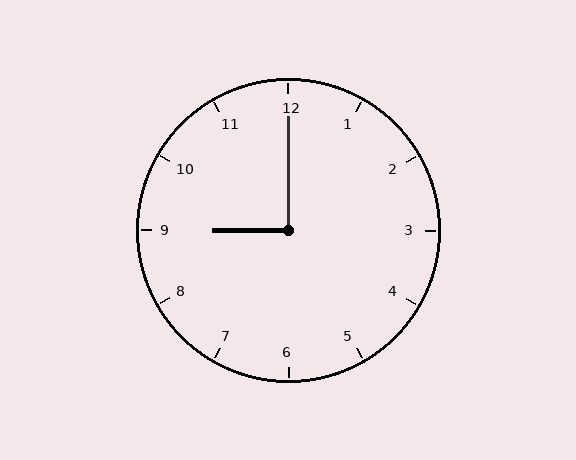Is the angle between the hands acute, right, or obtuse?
It is right.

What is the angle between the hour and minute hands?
Approximately 90 degrees.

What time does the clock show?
9:00.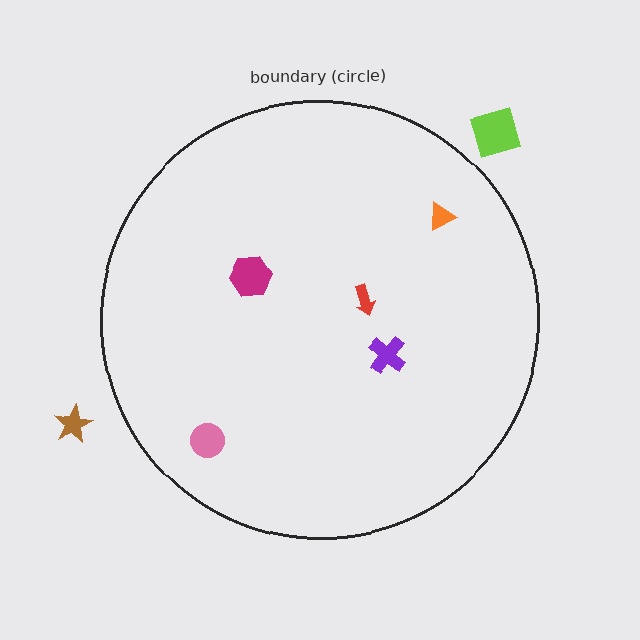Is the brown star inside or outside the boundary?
Outside.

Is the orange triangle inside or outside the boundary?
Inside.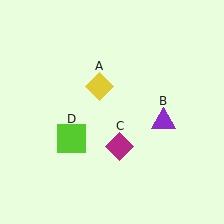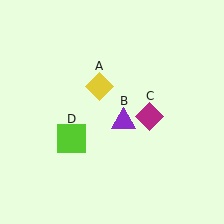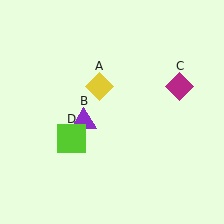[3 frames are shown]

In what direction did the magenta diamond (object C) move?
The magenta diamond (object C) moved up and to the right.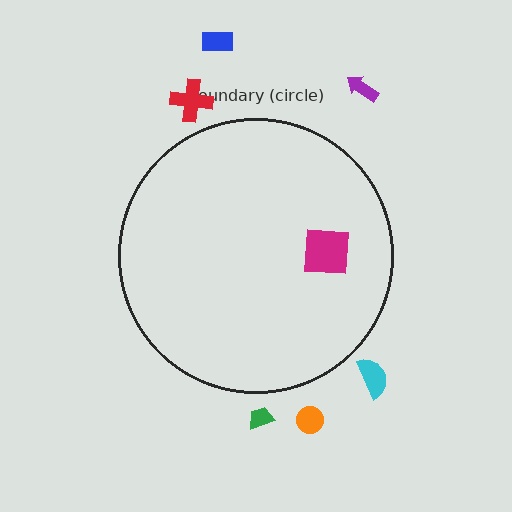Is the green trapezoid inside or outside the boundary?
Outside.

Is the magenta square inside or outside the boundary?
Inside.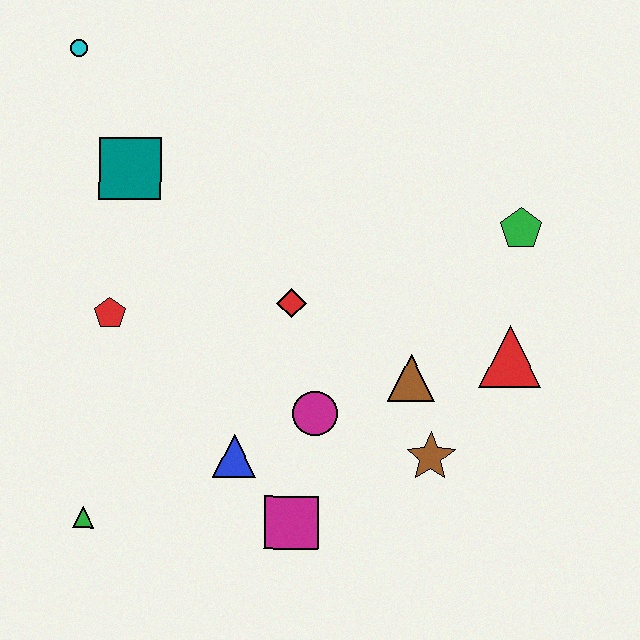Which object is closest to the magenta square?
The blue triangle is closest to the magenta square.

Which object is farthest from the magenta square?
The cyan circle is farthest from the magenta square.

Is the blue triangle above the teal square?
No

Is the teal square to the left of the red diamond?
Yes